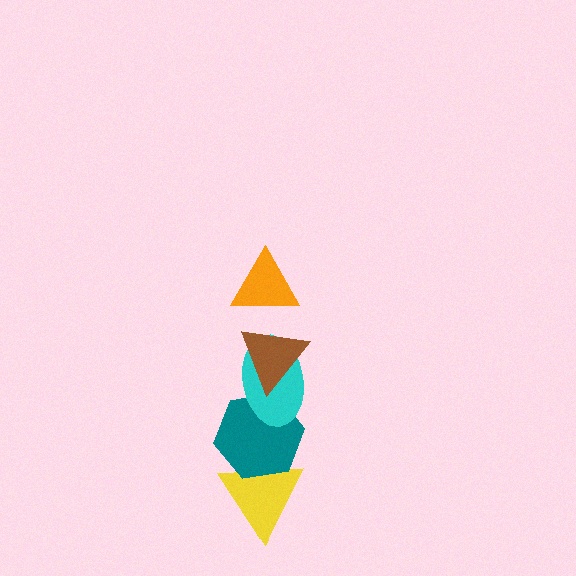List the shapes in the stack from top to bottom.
From top to bottom: the orange triangle, the brown triangle, the cyan ellipse, the teal hexagon, the yellow triangle.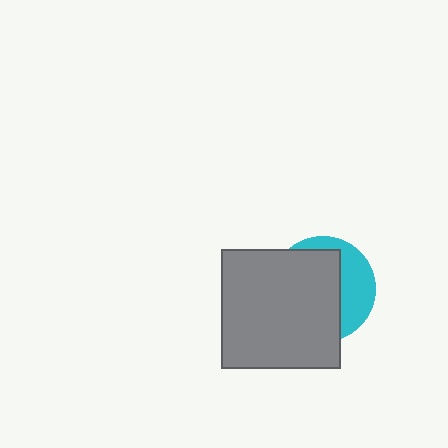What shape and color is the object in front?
The object in front is a gray square.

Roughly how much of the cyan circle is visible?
A small part of it is visible (roughly 34%).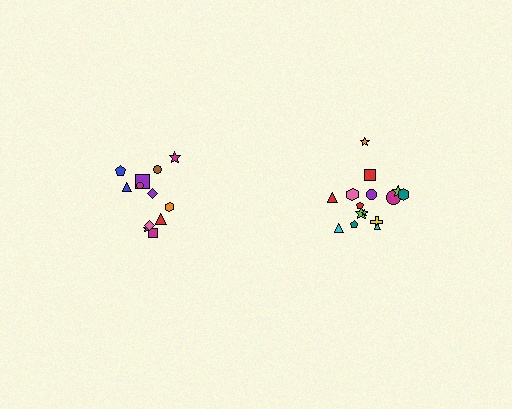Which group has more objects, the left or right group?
The right group.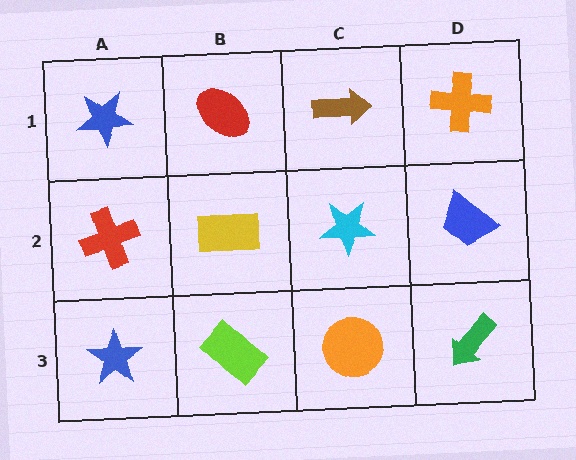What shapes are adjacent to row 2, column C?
A brown arrow (row 1, column C), an orange circle (row 3, column C), a yellow rectangle (row 2, column B), a blue trapezoid (row 2, column D).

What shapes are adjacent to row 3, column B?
A yellow rectangle (row 2, column B), a blue star (row 3, column A), an orange circle (row 3, column C).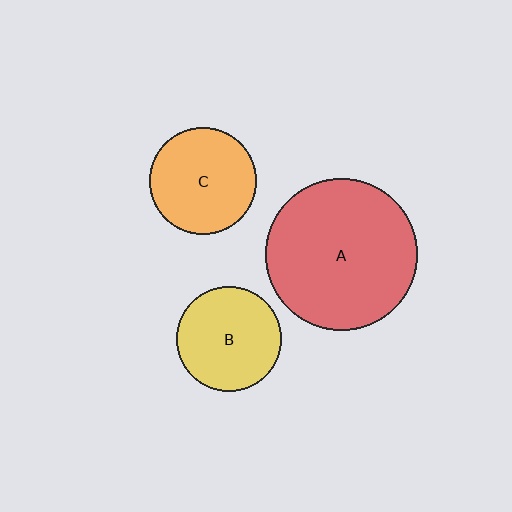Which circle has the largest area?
Circle A (red).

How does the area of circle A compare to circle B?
Approximately 2.1 times.